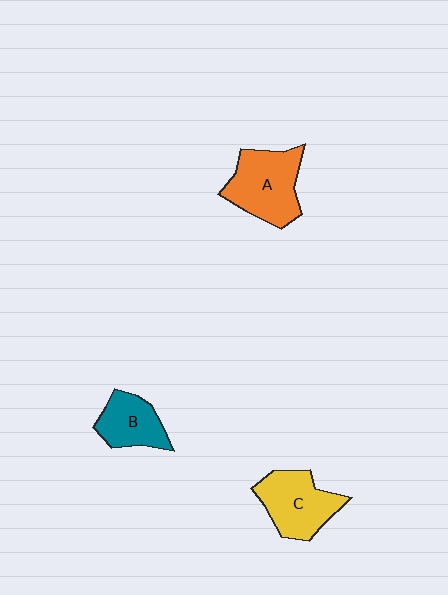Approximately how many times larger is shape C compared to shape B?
Approximately 1.3 times.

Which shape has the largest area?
Shape A (orange).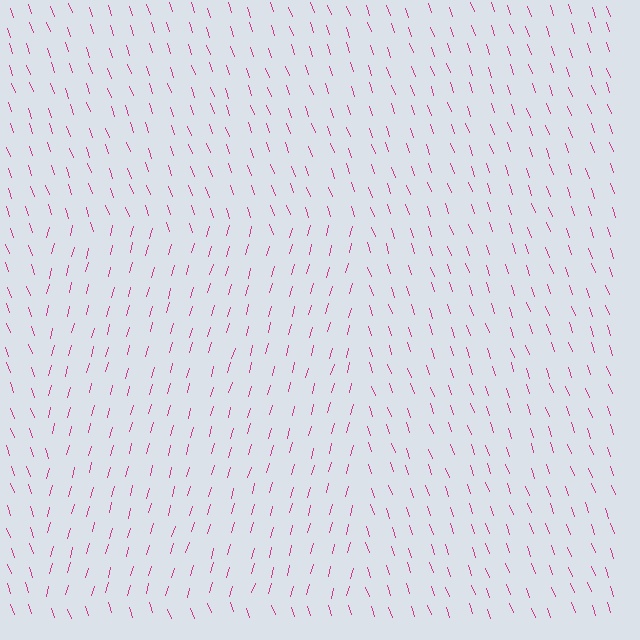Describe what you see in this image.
The image is filled with small magenta line segments. A rectangle region in the image has lines oriented differently from the surrounding lines, creating a visible texture boundary.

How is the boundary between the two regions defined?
The boundary is defined purely by a change in line orientation (approximately 35 degrees difference). All lines are the same color and thickness.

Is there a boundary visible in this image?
Yes, there is a texture boundary formed by a change in line orientation.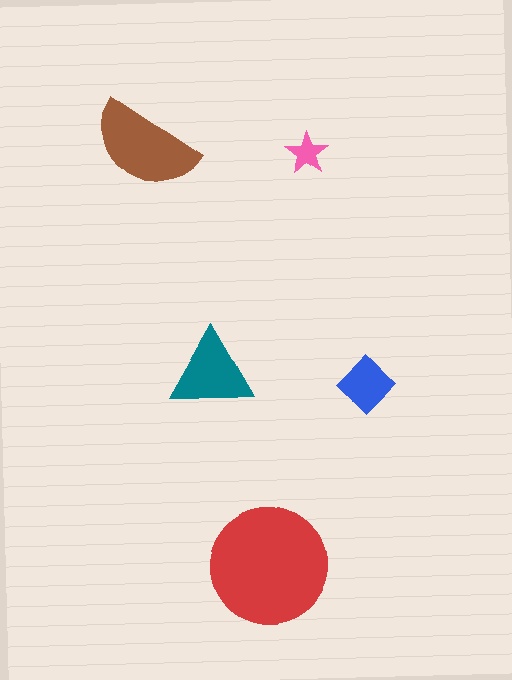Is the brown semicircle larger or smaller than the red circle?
Smaller.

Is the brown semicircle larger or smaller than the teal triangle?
Larger.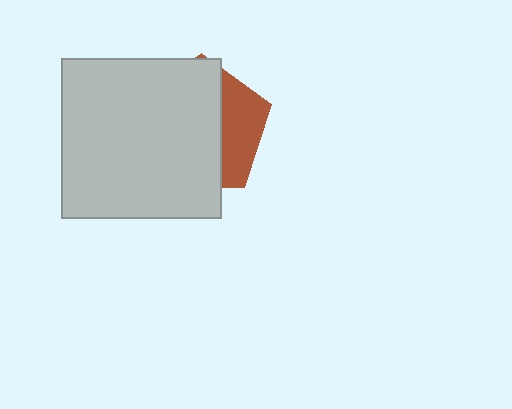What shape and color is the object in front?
The object in front is a light gray square.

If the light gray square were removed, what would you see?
You would see the complete brown pentagon.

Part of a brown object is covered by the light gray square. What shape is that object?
It is a pentagon.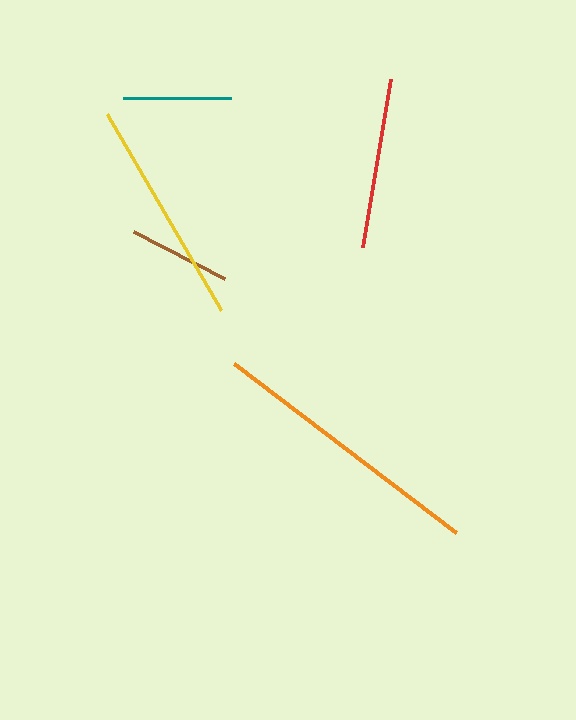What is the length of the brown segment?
The brown segment is approximately 102 pixels long.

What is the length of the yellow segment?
The yellow segment is approximately 227 pixels long.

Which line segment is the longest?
The orange line is the longest at approximately 279 pixels.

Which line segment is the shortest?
The brown line is the shortest at approximately 102 pixels.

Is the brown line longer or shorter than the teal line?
The teal line is longer than the brown line.